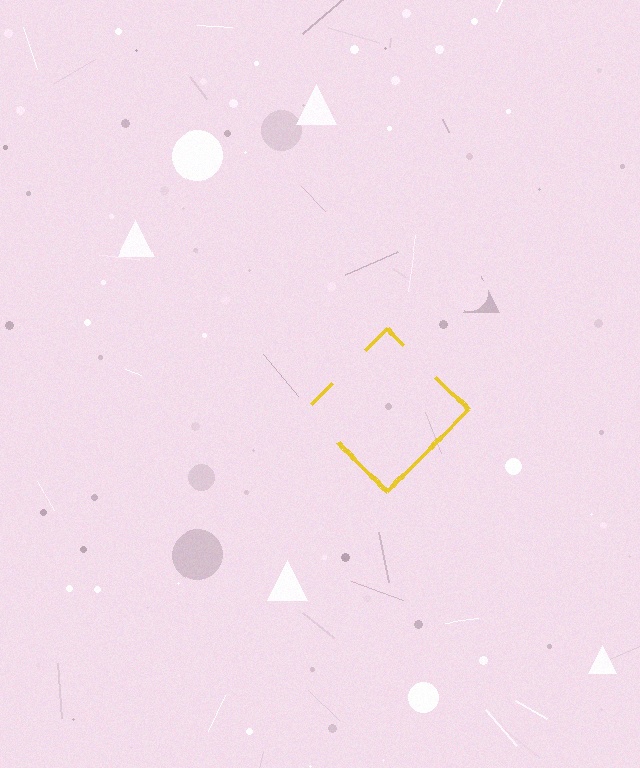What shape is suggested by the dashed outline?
The dashed outline suggests a diamond.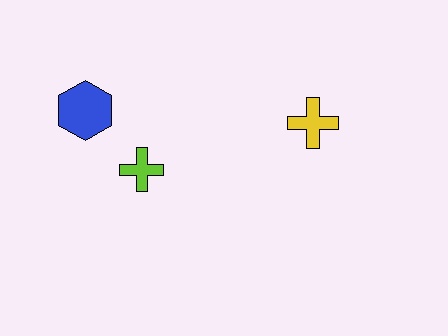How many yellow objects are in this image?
There is 1 yellow object.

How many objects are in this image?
There are 3 objects.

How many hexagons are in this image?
There is 1 hexagon.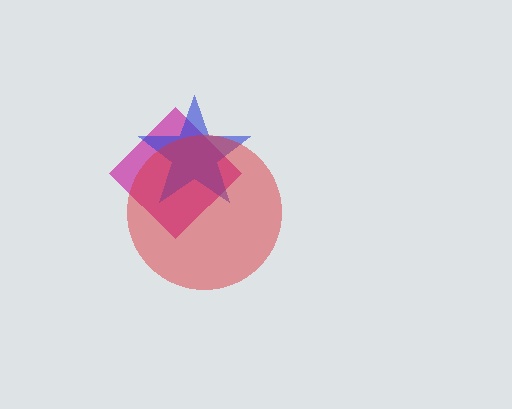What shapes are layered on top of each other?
The layered shapes are: a magenta diamond, a blue star, a red circle.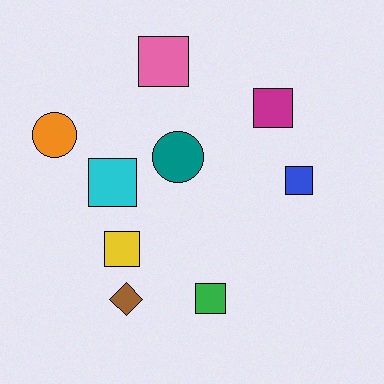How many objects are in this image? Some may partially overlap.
There are 9 objects.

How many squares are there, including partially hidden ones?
There are 6 squares.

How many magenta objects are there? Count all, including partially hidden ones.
There is 1 magenta object.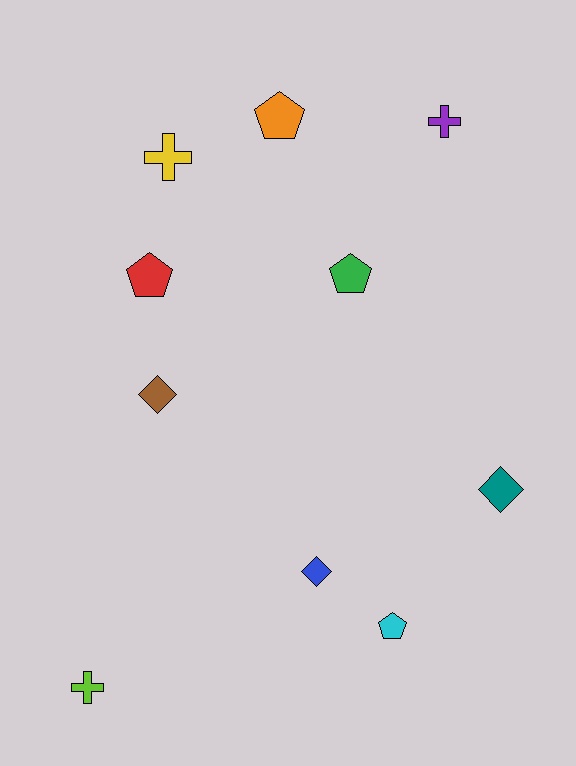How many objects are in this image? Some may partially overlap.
There are 10 objects.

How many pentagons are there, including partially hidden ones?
There are 4 pentagons.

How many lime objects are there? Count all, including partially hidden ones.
There is 1 lime object.